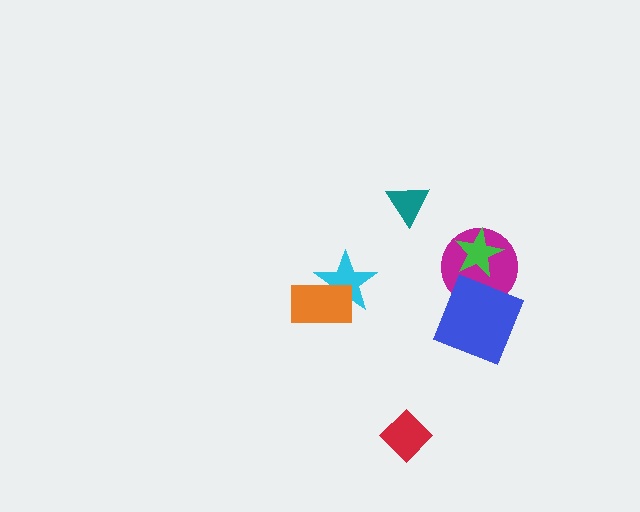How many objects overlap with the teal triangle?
0 objects overlap with the teal triangle.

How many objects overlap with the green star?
2 objects overlap with the green star.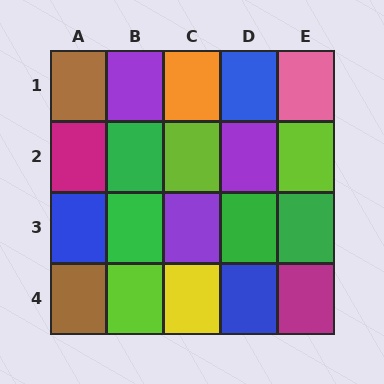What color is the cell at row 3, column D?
Green.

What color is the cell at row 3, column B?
Green.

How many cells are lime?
3 cells are lime.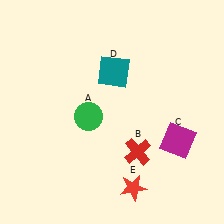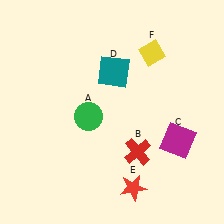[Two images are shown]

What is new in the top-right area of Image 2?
A yellow diamond (F) was added in the top-right area of Image 2.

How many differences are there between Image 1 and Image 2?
There is 1 difference between the two images.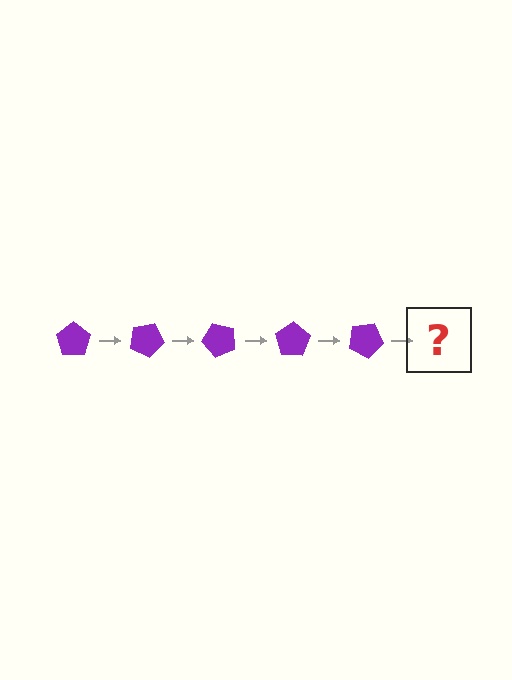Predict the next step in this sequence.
The next step is a purple pentagon rotated 125 degrees.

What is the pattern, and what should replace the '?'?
The pattern is that the pentagon rotates 25 degrees each step. The '?' should be a purple pentagon rotated 125 degrees.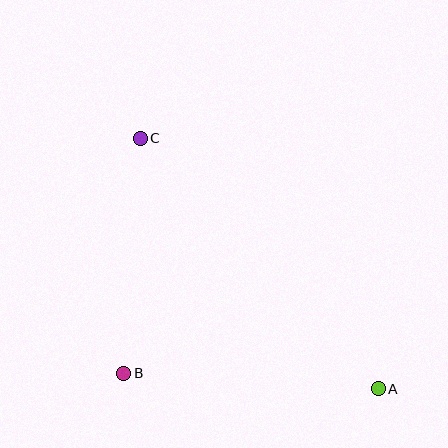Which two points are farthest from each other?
Points A and C are farthest from each other.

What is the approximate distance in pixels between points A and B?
The distance between A and B is approximately 255 pixels.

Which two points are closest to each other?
Points B and C are closest to each other.